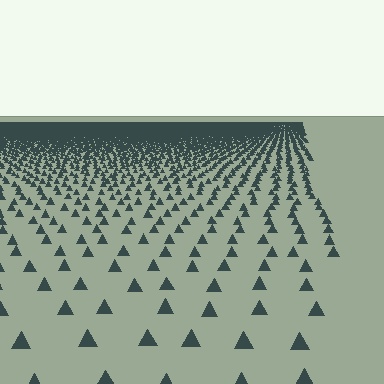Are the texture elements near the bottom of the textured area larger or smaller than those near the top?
Larger. Near the bottom, elements are closer to the viewer and appear at a bigger on-screen size.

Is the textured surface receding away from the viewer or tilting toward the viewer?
The surface is receding away from the viewer. Texture elements get smaller and denser toward the top.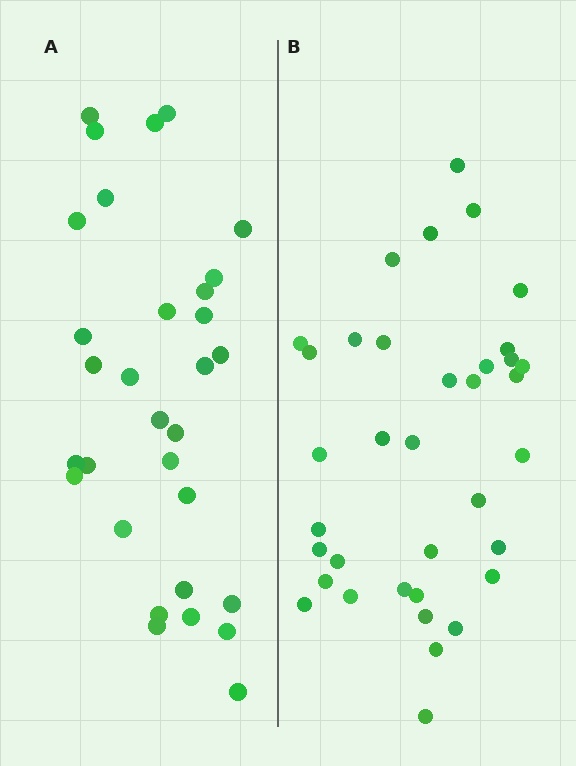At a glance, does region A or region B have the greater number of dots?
Region B (the right region) has more dots.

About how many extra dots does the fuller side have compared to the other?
Region B has about 5 more dots than region A.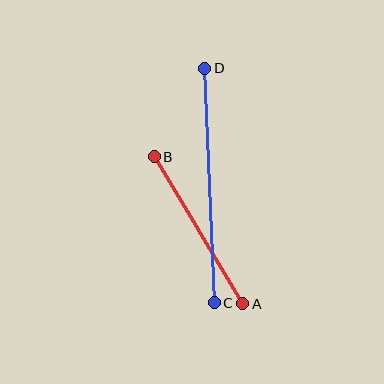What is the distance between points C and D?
The distance is approximately 234 pixels.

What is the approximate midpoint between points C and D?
The midpoint is at approximately (210, 185) pixels.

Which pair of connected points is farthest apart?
Points C and D are farthest apart.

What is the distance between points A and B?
The distance is approximately 172 pixels.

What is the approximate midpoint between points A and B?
The midpoint is at approximately (199, 230) pixels.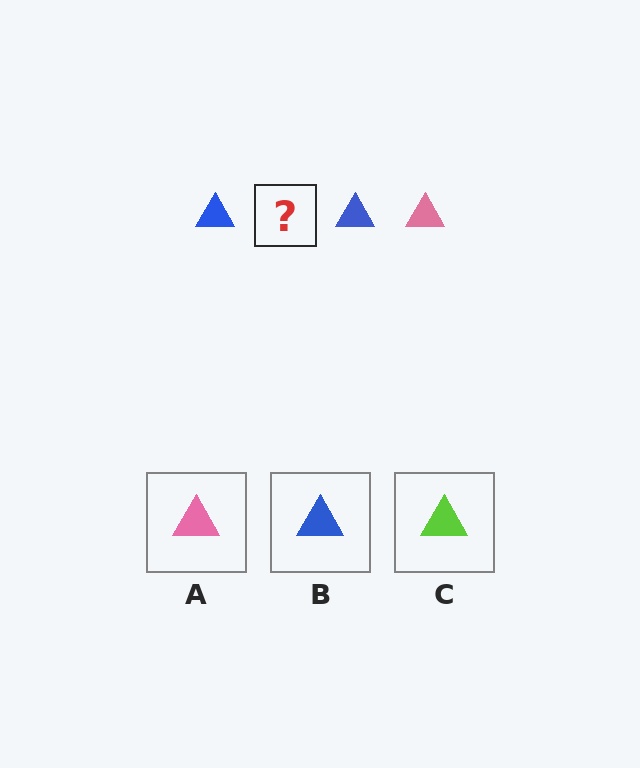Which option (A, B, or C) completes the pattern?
A.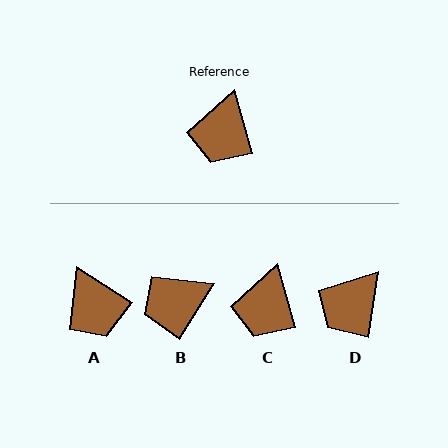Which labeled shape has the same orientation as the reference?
C.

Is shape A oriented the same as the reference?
No, it is off by about 41 degrees.